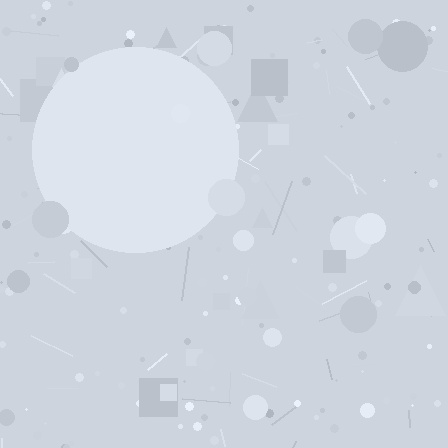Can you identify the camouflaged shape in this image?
The camouflaged shape is a circle.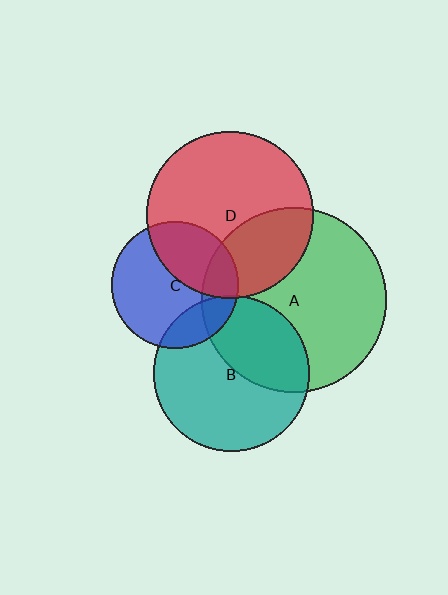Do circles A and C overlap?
Yes.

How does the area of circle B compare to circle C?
Approximately 1.5 times.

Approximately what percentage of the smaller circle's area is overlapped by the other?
Approximately 20%.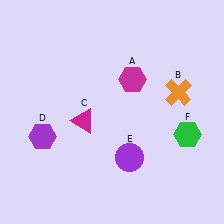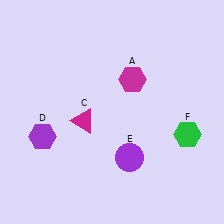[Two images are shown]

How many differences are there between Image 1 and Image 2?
There is 1 difference between the two images.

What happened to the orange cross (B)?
The orange cross (B) was removed in Image 2. It was in the top-right area of Image 1.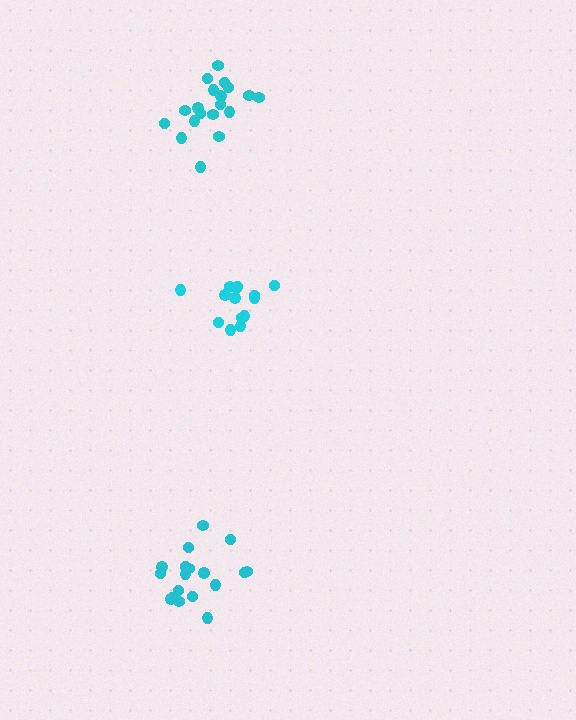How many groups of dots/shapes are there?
There are 3 groups.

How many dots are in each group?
Group 1: 14 dots, Group 2: 19 dots, Group 3: 18 dots (51 total).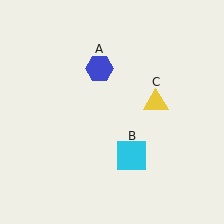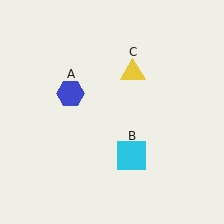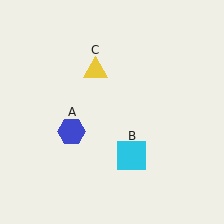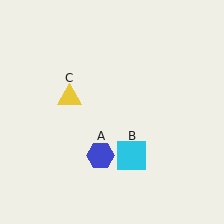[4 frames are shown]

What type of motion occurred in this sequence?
The blue hexagon (object A), yellow triangle (object C) rotated counterclockwise around the center of the scene.